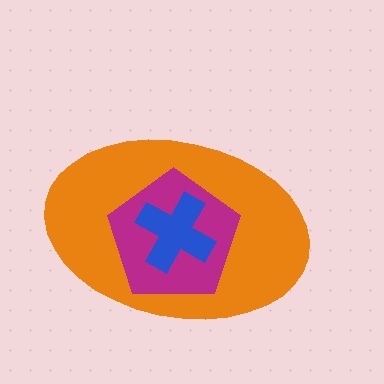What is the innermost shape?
The blue cross.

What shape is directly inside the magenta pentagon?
The blue cross.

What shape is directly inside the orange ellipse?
The magenta pentagon.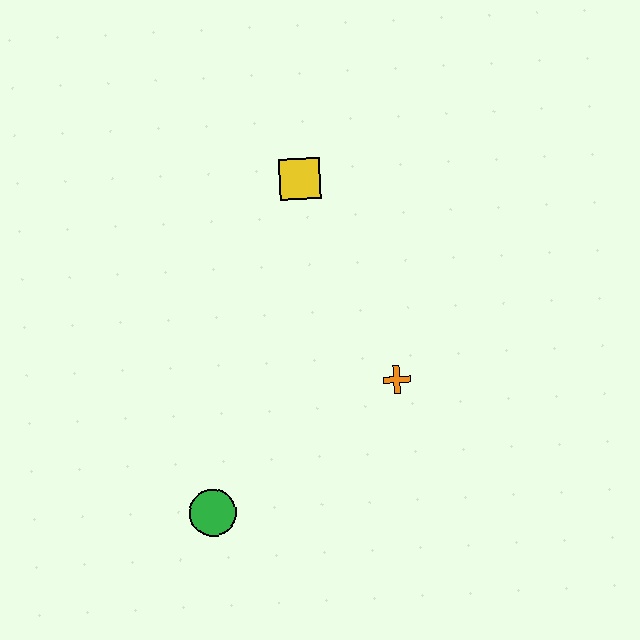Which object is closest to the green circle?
The orange cross is closest to the green circle.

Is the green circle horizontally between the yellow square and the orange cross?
No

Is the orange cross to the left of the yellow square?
No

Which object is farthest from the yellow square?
The green circle is farthest from the yellow square.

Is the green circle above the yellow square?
No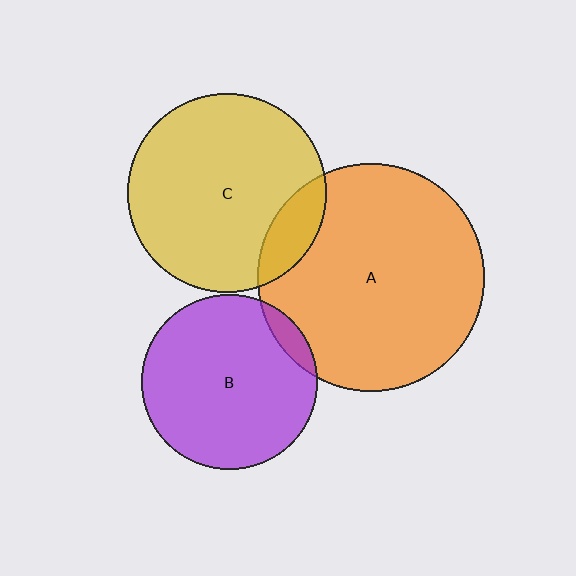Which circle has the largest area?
Circle A (orange).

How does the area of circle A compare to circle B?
Approximately 1.7 times.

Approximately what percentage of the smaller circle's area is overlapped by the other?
Approximately 5%.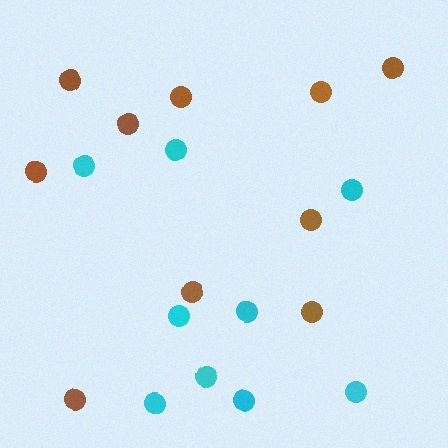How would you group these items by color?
There are 2 groups: one group of brown circles (10) and one group of cyan circles (9).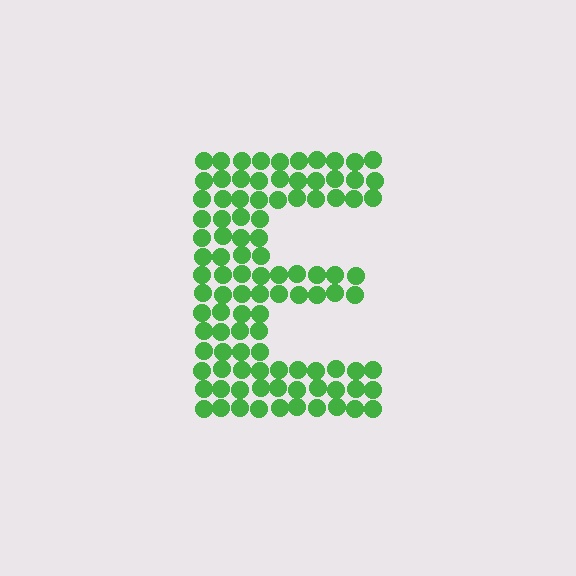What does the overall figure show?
The overall figure shows the letter E.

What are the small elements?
The small elements are circles.